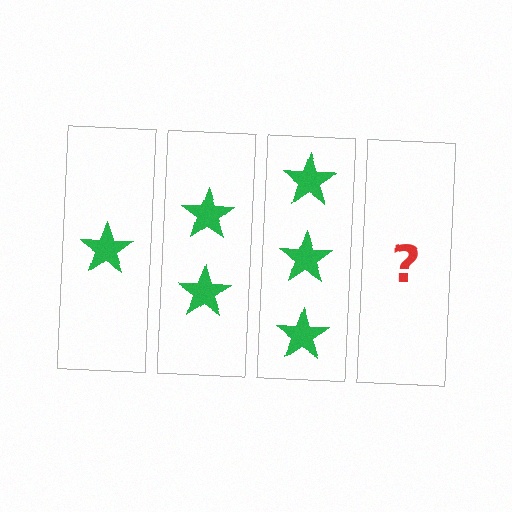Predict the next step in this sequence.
The next step is 4 stars.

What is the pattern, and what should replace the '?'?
The pattern is that each step adds one more star. The '?' should be 4 stars.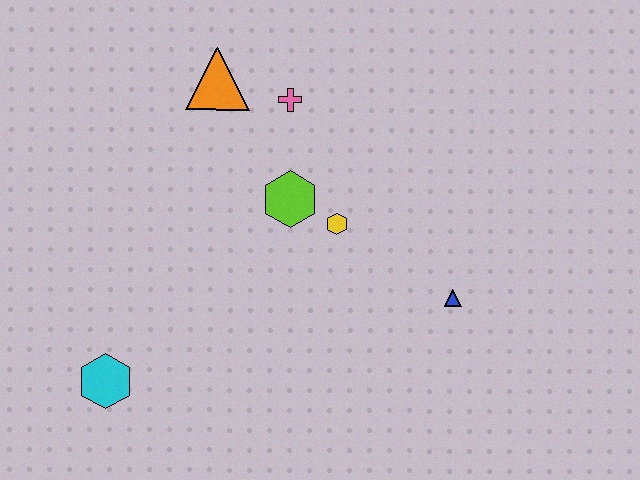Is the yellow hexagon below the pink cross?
Yes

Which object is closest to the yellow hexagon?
The lime hexagon is closest to the yellow hexagon.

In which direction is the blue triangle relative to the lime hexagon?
The blue triangle is to the right of the lime hexagon.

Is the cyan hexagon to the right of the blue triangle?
No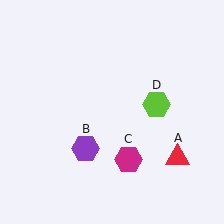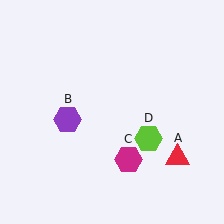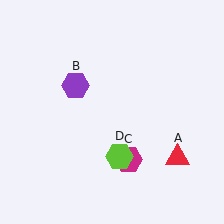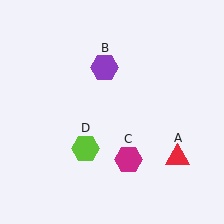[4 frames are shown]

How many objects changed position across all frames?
2 objects changed position: purple hexagon (object B), lime hexagon (object D).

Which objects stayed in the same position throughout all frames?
Red triangle (object A) and magenta hexagon (object C) remained stationary.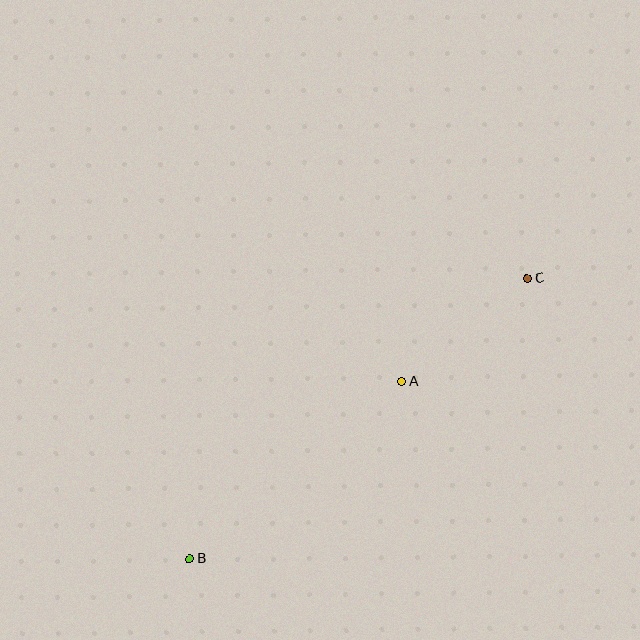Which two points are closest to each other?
Points A and C are closest to each other.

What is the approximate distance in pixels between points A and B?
The distance between A and B is approximately 277 pixels.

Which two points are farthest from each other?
Points B and C are farthest from each other.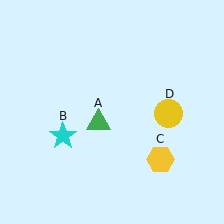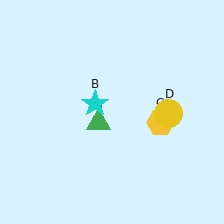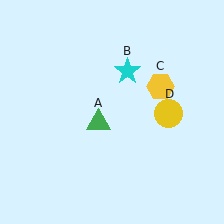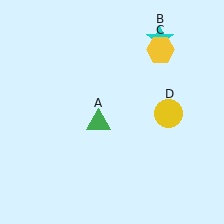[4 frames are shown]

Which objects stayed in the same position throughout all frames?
Green triangle (object A) and yellow circle (object D) remained stationary.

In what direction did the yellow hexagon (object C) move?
The yellow hexagon (object C) moved up.